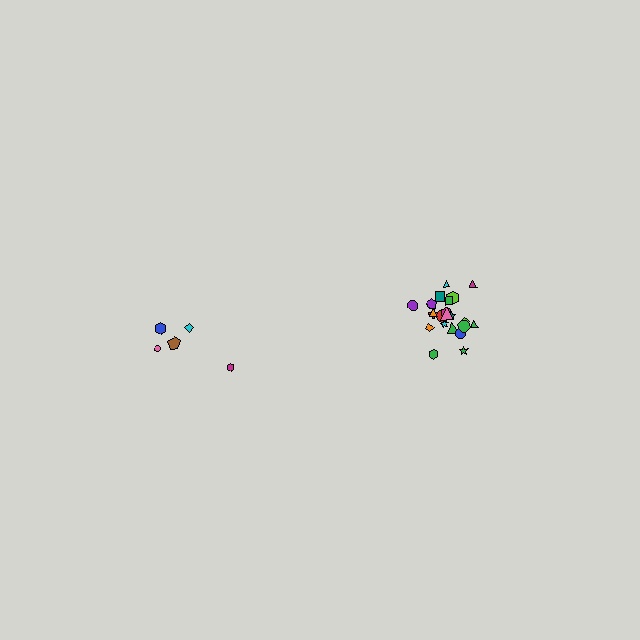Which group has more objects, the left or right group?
The right group.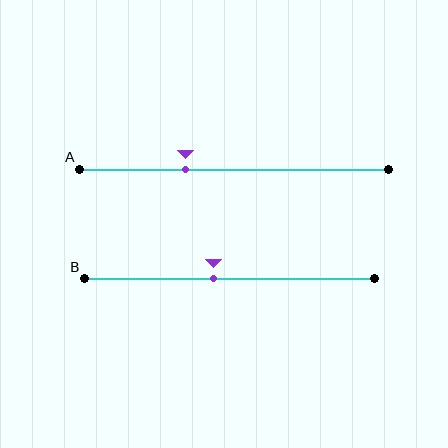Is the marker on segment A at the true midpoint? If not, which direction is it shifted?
No, the marker on segment A is shifted to the left by about 16% of the segment length.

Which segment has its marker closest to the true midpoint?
Segment B has its marker closest to the true midpoint.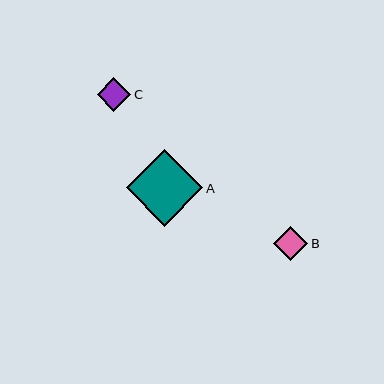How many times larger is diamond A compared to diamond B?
Diamond A is approximately 2.3 times the size of diamond B.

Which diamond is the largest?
Diamond A is the largest with a size of approximately 77 pixels.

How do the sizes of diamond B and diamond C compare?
Diamond B and diamond C are approximately the same size.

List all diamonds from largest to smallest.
From largest to smallest: A, B, C.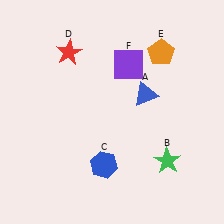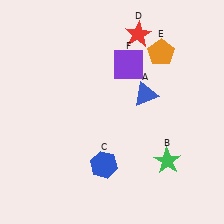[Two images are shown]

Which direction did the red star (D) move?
The red star (D) moved right.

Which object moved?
The red star (D) moved right.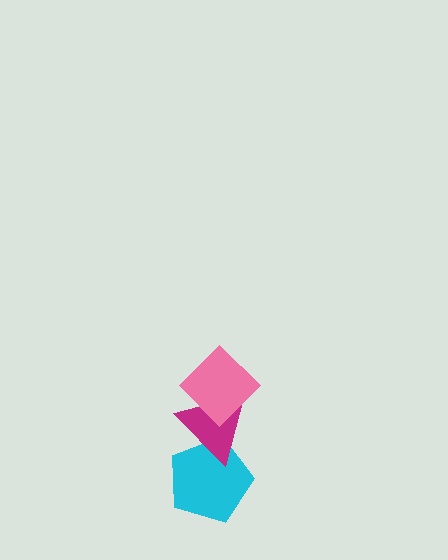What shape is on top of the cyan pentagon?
The magenta triangle is on top of the cyan pentagon.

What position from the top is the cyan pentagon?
The cyan pentagon is 3rd from the top.